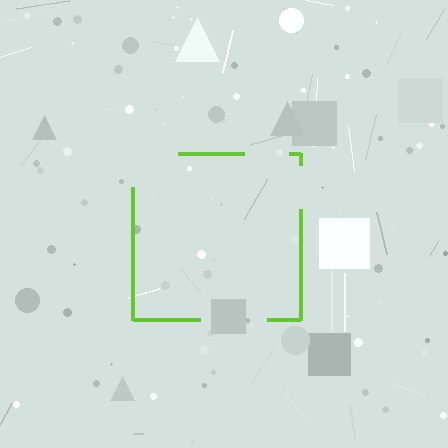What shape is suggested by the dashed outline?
The dashed outline suggests a square.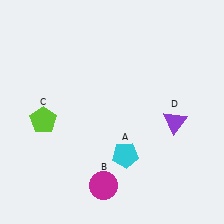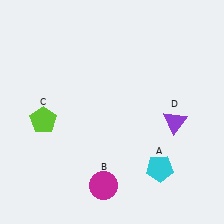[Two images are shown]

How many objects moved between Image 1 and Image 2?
1 object moved between the two images.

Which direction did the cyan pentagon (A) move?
The cyan pentagon (A) moved right.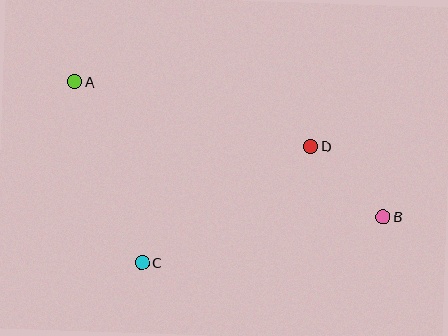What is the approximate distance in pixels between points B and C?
The distance between B and C is approximately 245 pixels.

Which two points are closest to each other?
Points B and D are closest to each other.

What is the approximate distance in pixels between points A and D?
The distance between A and D is approximately 244 pixels.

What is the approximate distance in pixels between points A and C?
The distance between A and C is approximately 193 pixels.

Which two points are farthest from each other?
Points A and B are farthest from each other.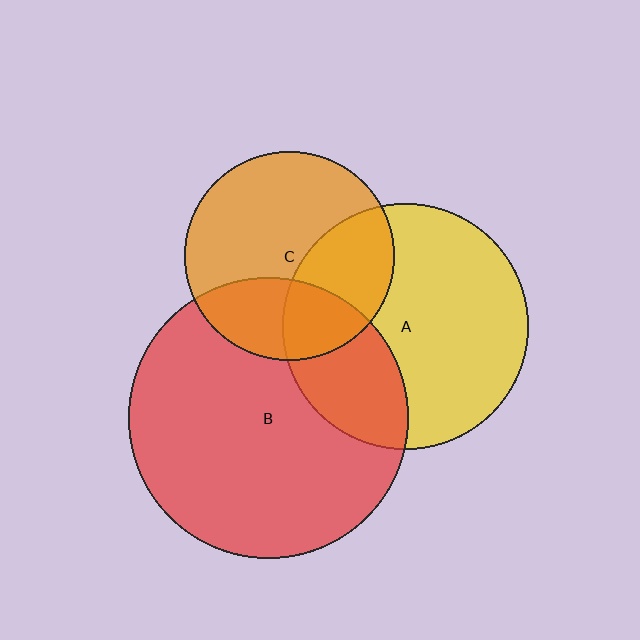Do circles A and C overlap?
Yes.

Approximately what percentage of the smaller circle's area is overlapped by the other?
Approximately 35%.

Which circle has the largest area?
Circle B (red).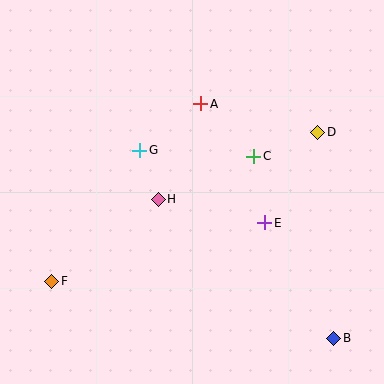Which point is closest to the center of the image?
Point H at (158, 199) is closest to the center.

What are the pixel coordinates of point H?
Point H is at (158, 199).